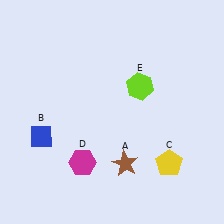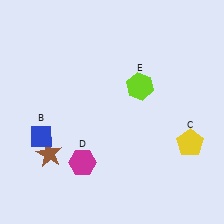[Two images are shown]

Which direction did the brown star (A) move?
The brown star (A) moved left.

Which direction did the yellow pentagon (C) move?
The yellow pentagon (C) moved right.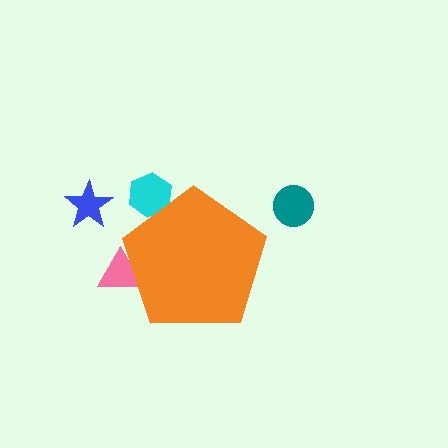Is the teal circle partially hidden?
No, the teal circle is fully visible.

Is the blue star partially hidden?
No, the blue star is fully visible.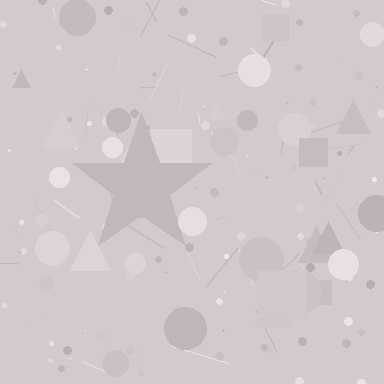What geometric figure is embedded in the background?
A star is embedded in the background.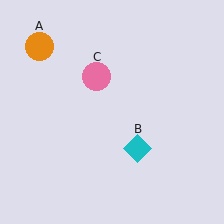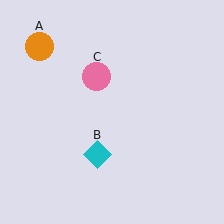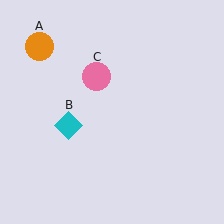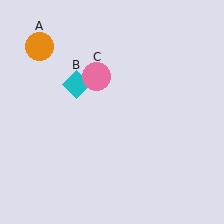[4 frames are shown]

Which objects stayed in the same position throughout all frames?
Orange circle (object A) and pink circle (object C) remained stationary.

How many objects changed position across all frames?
1 object changed position: cyan diamond (object B).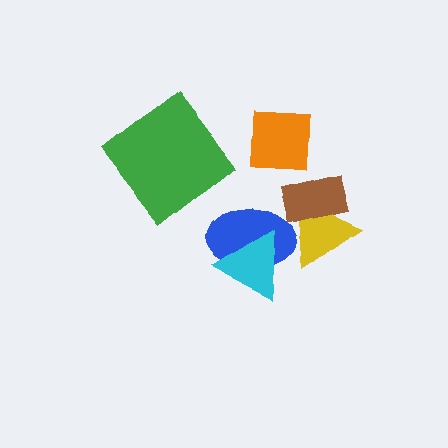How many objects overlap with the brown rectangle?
1 object overlaps with the brown rectangle.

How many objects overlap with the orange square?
0 objects overlap with the orange square.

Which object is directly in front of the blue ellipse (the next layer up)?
The cyan triangle is directly in front of the blue ellipse.